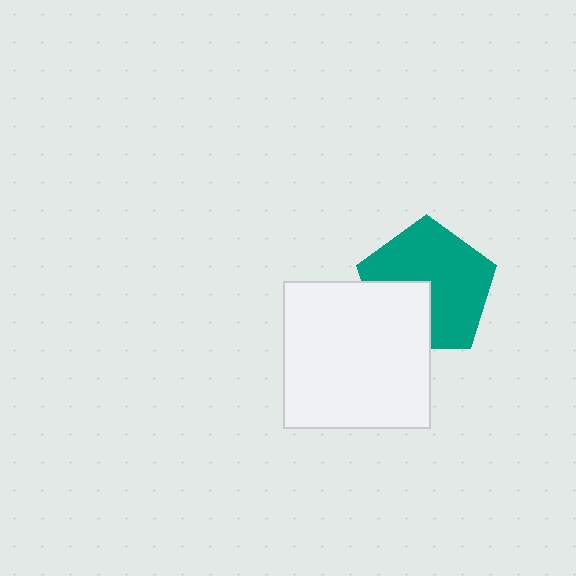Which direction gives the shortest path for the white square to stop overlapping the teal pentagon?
Moving toward the lower-left gives the shortest separation.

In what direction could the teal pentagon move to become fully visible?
The teal pentagon could move toward the upper-right. That would shift it out from behind the white square entirely.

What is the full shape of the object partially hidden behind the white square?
The partially hidden object is a teal pentagon.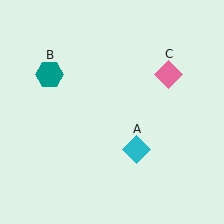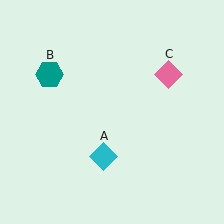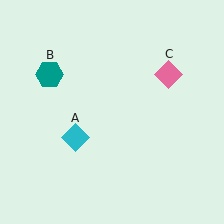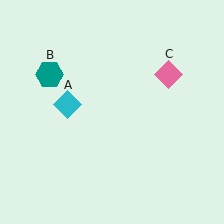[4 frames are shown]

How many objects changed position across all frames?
1 object changed position: cyan diamond (object A).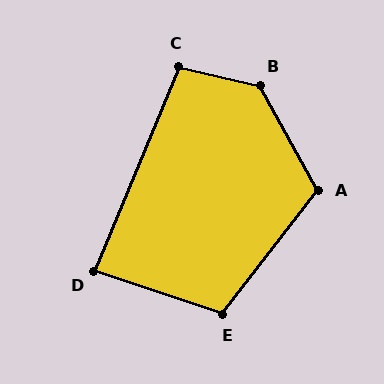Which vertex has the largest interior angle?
B, at approximately 132 degrees.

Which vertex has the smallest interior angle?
D, at approximately 86 degrees.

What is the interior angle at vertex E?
Approximately 109 degrees (obtuse).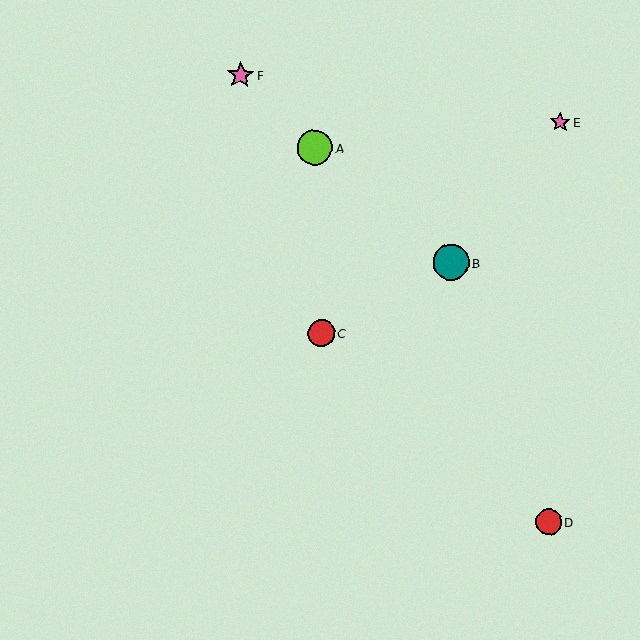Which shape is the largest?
The teal circle (labeled B) is the largest.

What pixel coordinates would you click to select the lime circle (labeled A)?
Click at (315, 148) to select the lime circle A.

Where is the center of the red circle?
The center of the red circle is at (549, 522).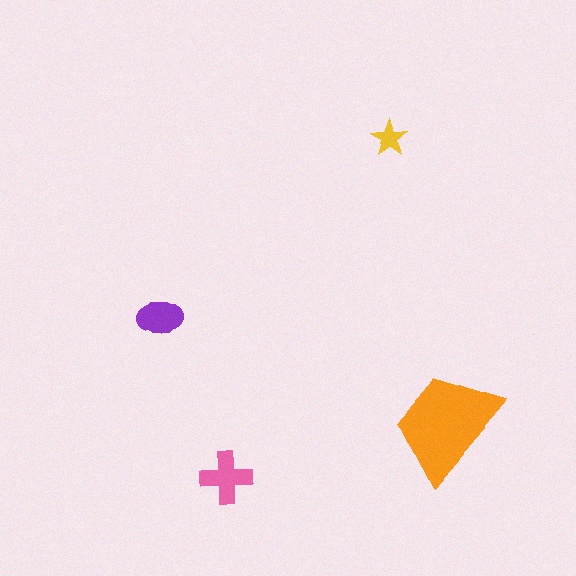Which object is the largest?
The orange trapezoid.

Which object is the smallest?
The yellow star.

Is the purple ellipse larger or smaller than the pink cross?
Smaller.